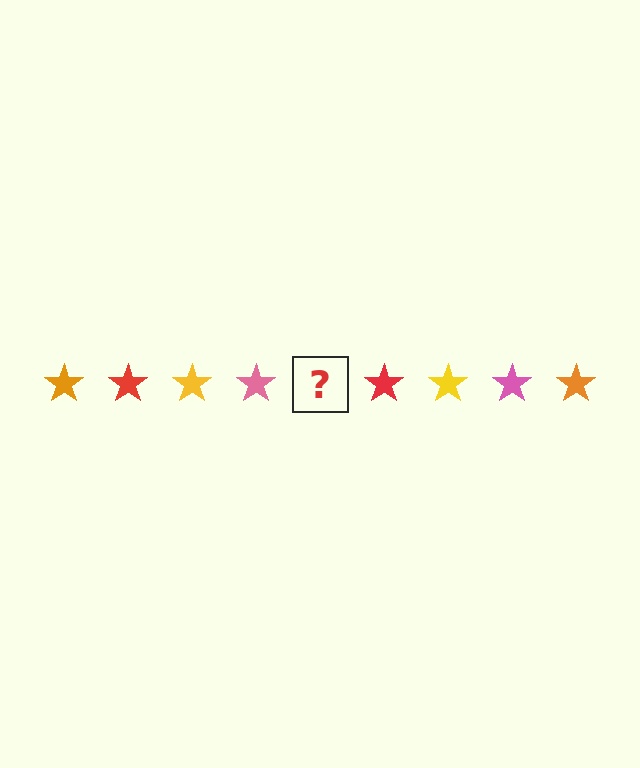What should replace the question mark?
The question mark should be replaced with an orange star.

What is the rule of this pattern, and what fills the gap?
The rule is that the pattern cycles through orange, red, yellow, pink stars. The gap should be filled with an orange star.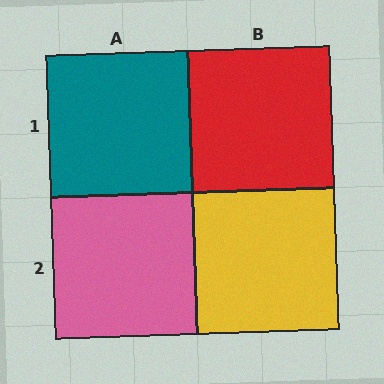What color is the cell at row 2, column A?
Pink.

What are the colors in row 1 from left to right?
Teal, red.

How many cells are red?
1 cell is red.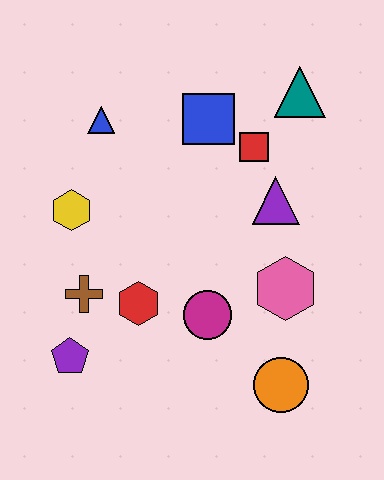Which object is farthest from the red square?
The purple pentagon is farthest from the red square.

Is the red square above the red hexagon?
Yes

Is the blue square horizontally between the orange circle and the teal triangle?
No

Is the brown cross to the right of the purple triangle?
No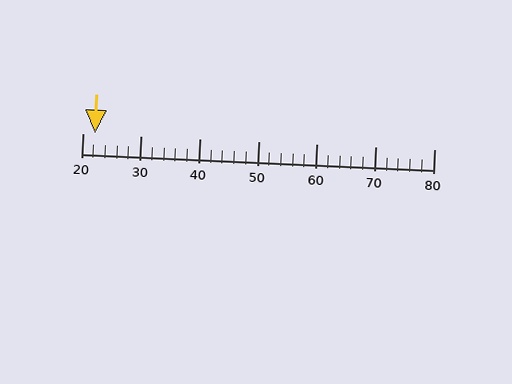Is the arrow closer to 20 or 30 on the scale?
The arrow is closer to 20.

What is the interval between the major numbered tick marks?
The major tick marks are spaced 10 units apart.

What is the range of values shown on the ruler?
The ruler shows values from 20 to 80.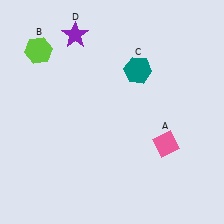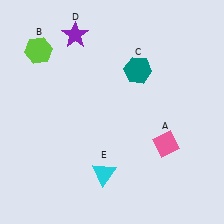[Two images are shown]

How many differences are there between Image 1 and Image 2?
There is 1 difference between the two images.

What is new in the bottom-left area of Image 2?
A cyan triangle (E) was added in the bottom-left area of Image 2.